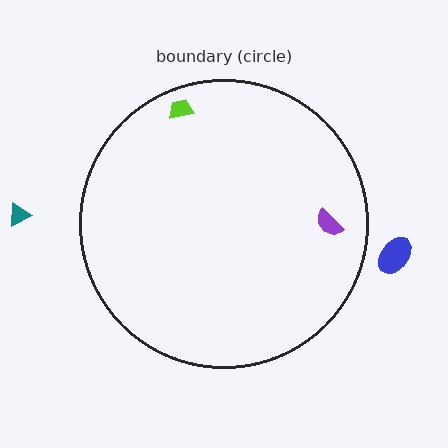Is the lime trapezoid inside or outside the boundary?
Inside.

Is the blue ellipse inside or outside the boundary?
Outside.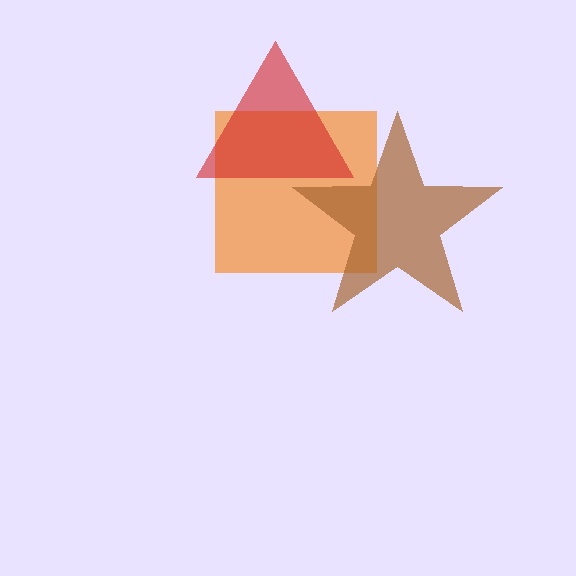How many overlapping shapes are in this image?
There are 3 overlapping shapes in the image.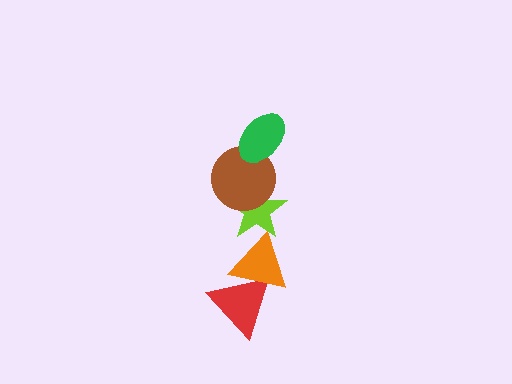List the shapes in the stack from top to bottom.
From top to bottom: the green ellipse, the brown circle, the lime star, the orange triangle, the red triangle.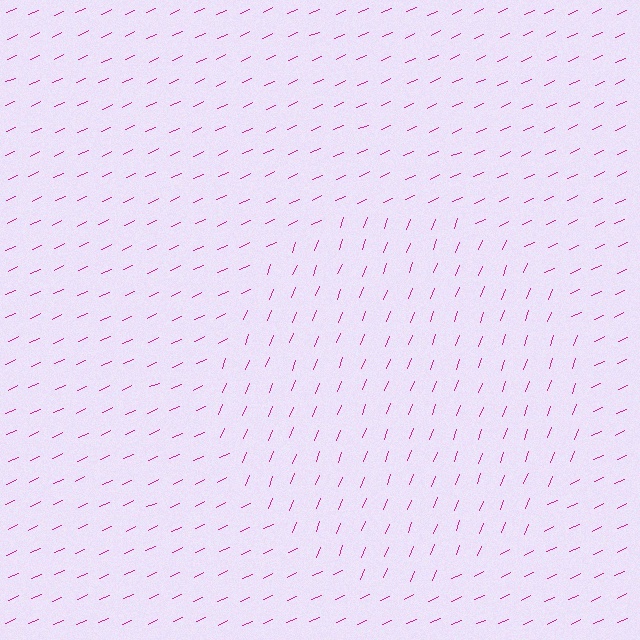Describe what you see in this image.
The image is filled with small magenta line segments. A circle region in the image has lines oriented differently from the surrounding lines, creating a visible texture boundary.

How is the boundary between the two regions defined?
The boundary is defined purely by a change in line orientation (approximately 45 degrees difference). All lines are the same color and thickness.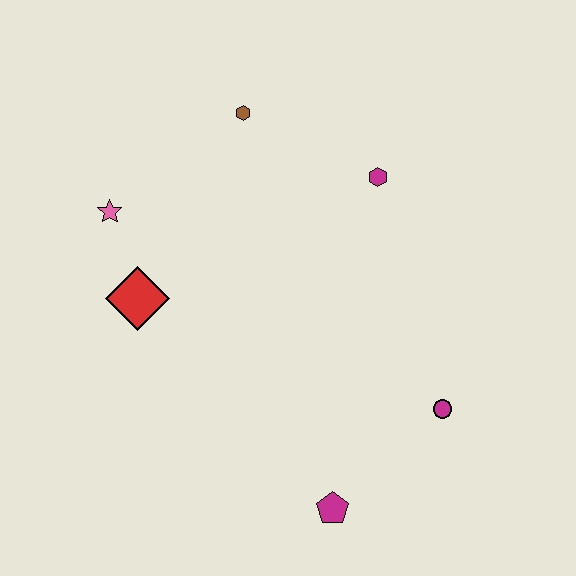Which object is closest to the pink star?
The red diamond is closest to the pink star.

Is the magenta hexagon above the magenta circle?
Yes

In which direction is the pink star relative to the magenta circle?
The pink star is to the left of the magenta circle.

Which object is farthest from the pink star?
The magenta circle is farthest from the pink star.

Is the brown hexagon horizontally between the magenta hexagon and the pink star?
Yes